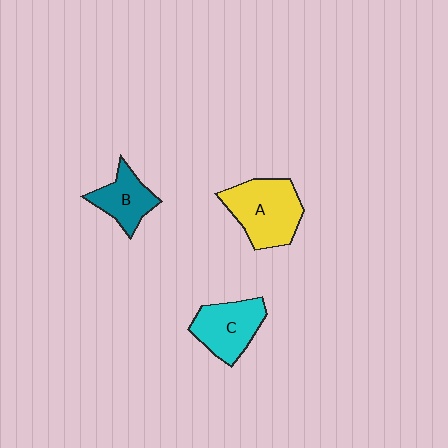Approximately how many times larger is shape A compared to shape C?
Approximately 1.3 times.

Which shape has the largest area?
Shape A (yellow).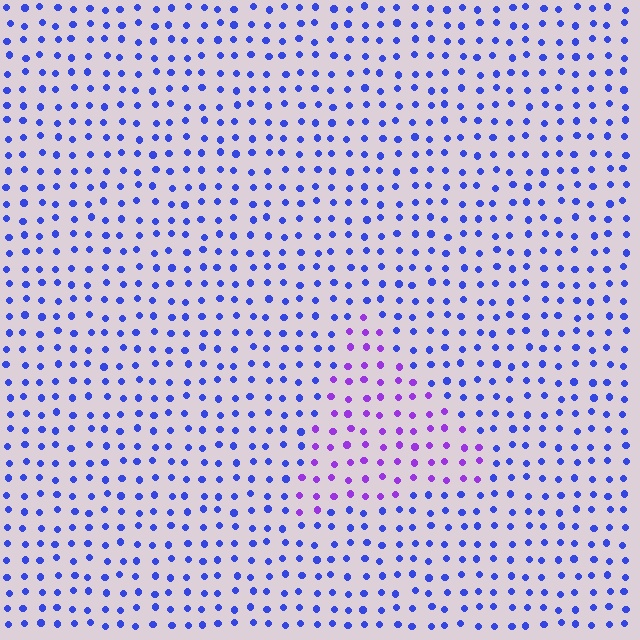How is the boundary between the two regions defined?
The boundary is defined purely by a slight shift in hue (about 43 degrees). Spacing, size, and orientation are identical on both sides.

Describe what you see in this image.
The image is filled with small blue elements in a uniform arrangement. A triangle-shaped region is visible where the elements are tinted to a slightly different hue, forming a subtle color boundary.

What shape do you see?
I see a triangle.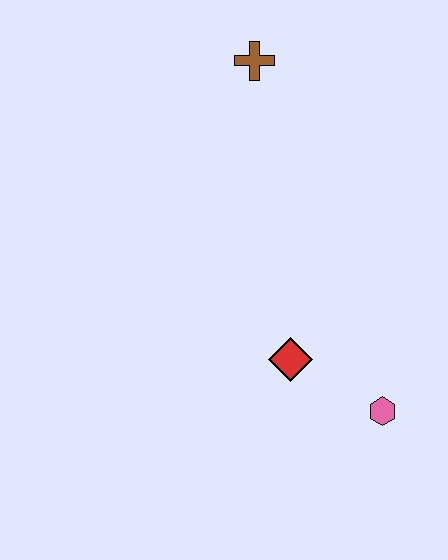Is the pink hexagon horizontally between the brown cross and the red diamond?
No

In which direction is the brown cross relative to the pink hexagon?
The brown cross is above the pink hexagon.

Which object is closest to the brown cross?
The red diamond is closest to the brown cross.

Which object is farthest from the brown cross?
The pink hexagon is farthest from the brown cross.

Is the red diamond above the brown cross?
No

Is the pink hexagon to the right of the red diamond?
Yes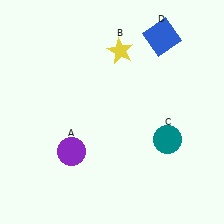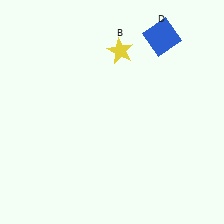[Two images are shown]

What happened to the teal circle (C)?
The teal circle (C) was removed in Image 2. It was in the bottom-right area of Image 1.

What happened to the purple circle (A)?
The purple circle (A) was removed in Image 2. It was in the bottom-left area of Image 1.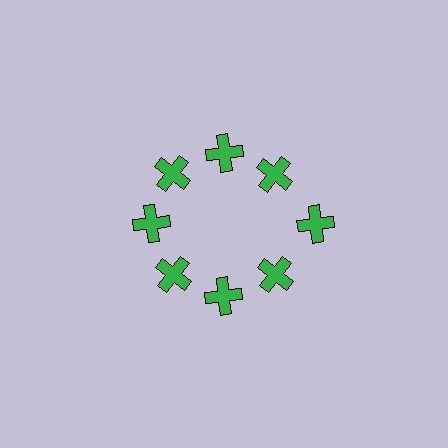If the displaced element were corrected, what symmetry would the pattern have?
It would have 8-fold rotational symmetry — the pattern would map onto itself every 45 degrees.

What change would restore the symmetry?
The symmetry would be restored by moving it inward, back onto the ring so that all 8 crosses sit at equal angles and equal distance from the center.